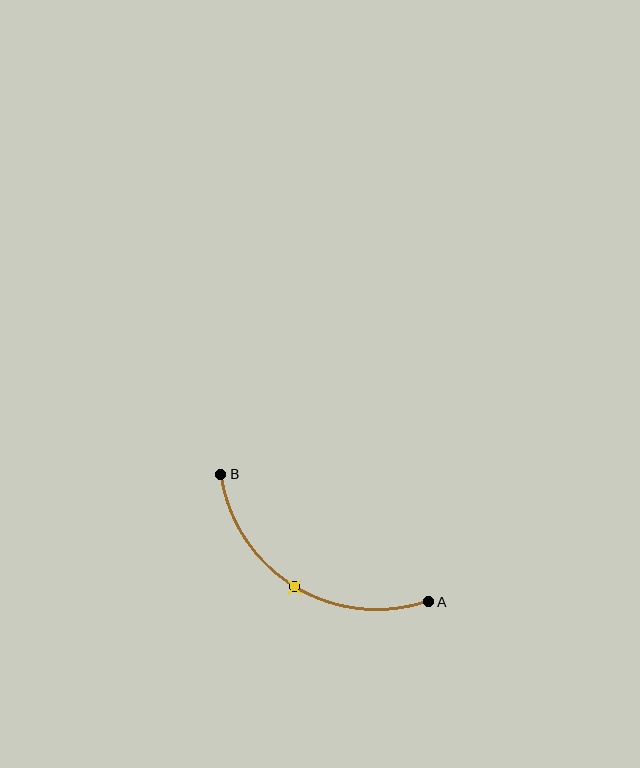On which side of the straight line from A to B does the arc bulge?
The arc bulges below the straight line connecting A and B.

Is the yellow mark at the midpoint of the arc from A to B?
Yes. The yellow mark lies on the arc at equal arc-length from both A and B — it is the arc midpoint.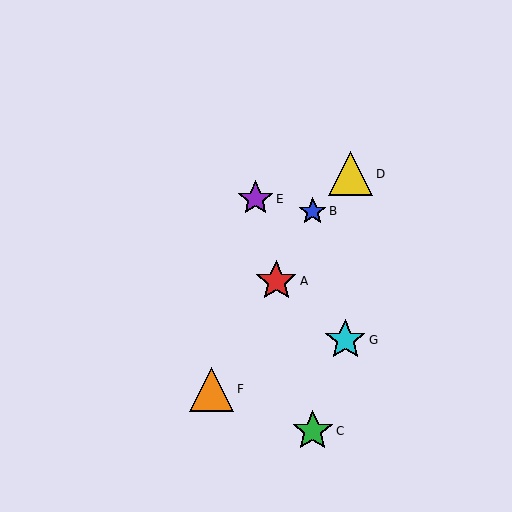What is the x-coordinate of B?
Object B is at x≈313.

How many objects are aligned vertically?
2 objects (B, C) are aligned vertically.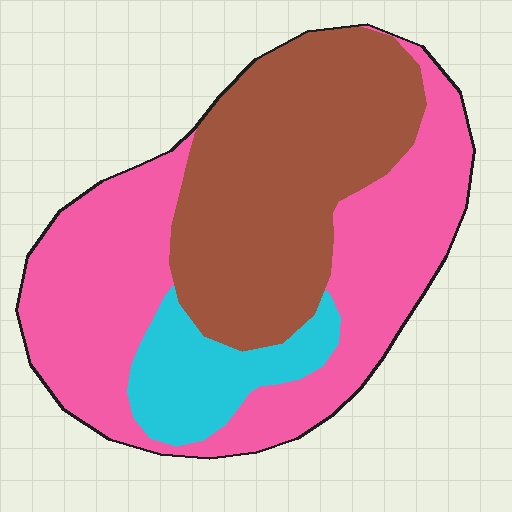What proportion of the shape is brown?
Brown takes up between a quarter and a half of the shape.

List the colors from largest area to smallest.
From largest to smallest: pink, brown, cyan.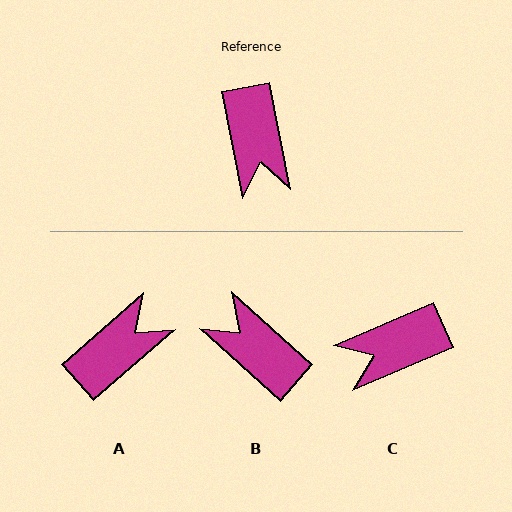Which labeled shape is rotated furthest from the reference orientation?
B, about 143 degrees away.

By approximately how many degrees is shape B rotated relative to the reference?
Approximately 143 degrees clockwise.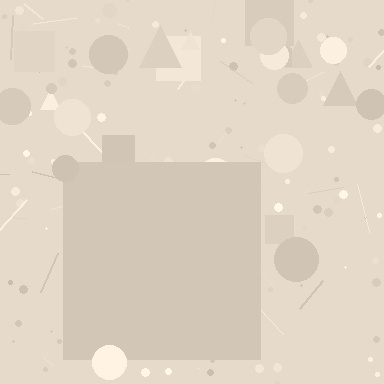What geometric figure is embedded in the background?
A square is embedded in the background.